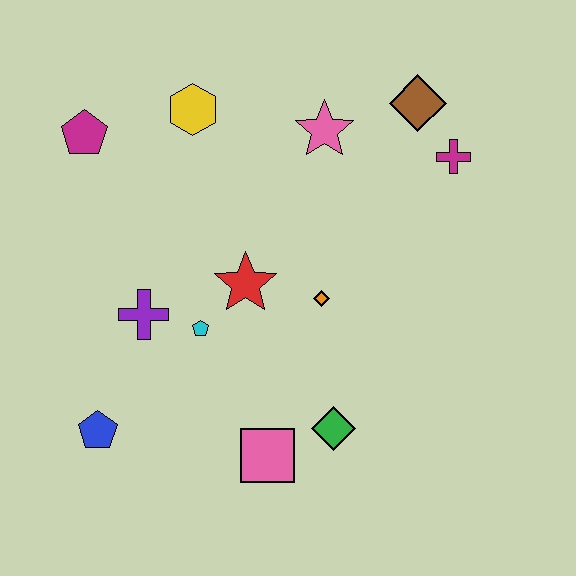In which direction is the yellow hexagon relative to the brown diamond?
The yellow hexagon is to the left of the brown diamond.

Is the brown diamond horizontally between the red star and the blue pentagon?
No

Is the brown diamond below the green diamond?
No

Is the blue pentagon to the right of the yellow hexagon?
No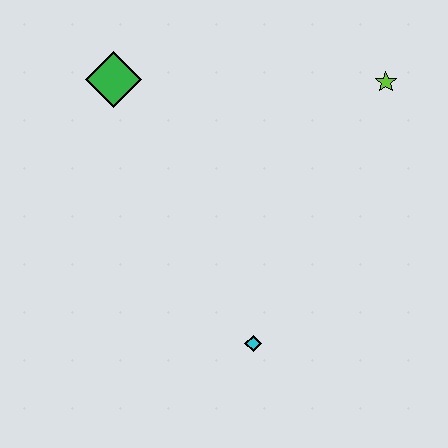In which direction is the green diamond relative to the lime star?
The green diamond is to the left of the lime star.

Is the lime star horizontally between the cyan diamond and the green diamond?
No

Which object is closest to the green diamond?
The lime star is closest to the green diamond.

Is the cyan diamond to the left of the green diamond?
No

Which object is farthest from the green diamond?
The cyan diamond is farthest from the green diamond.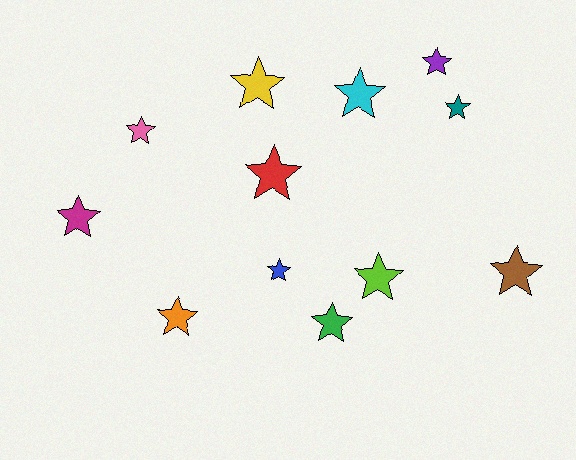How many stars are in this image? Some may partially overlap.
There are 12 stars.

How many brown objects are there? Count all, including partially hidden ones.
There is 1 brown object.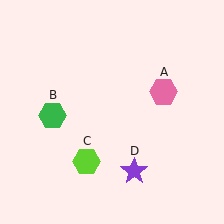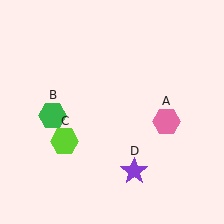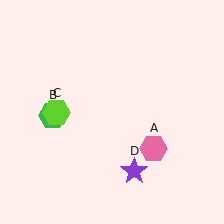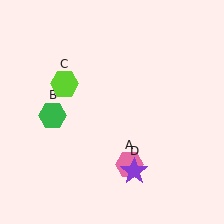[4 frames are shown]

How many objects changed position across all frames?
2 objects changed position: pink hexagon (object A), lime hexagon (object C).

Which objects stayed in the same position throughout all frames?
Green hexagon (object B) and purple star (object D) remained stationary.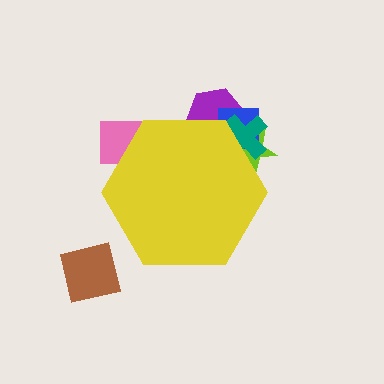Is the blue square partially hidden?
Yes, the blue square is partially hidden behind the yellow hexagon.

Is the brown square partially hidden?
No, the brown square is fully visible.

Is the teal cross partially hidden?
Yes, the teal cross is partially hidden behind the yellow hexagon.